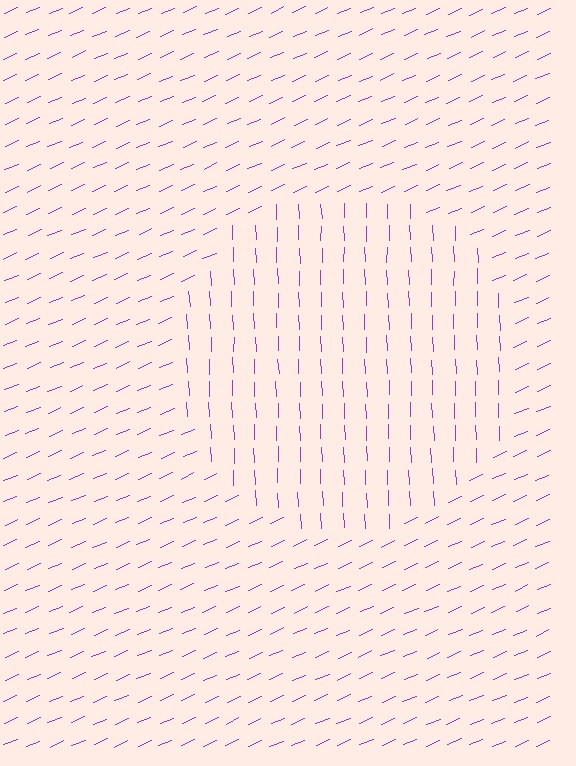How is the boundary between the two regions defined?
The boundary is defined purely by a change in line orientation (approximately 68 degrees difference). All lines are the same color and thickness.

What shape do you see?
I see a circle.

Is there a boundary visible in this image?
Yes, there is a texture boundary formed by a change in line orientation.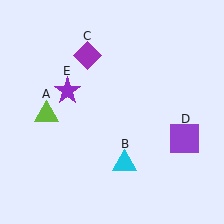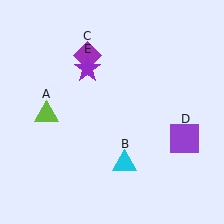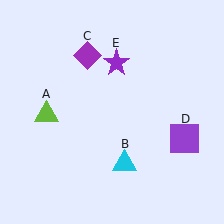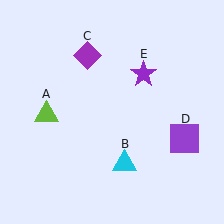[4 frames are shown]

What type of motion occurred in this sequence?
The purple star (object E) rotated clockwise around the center of the scene.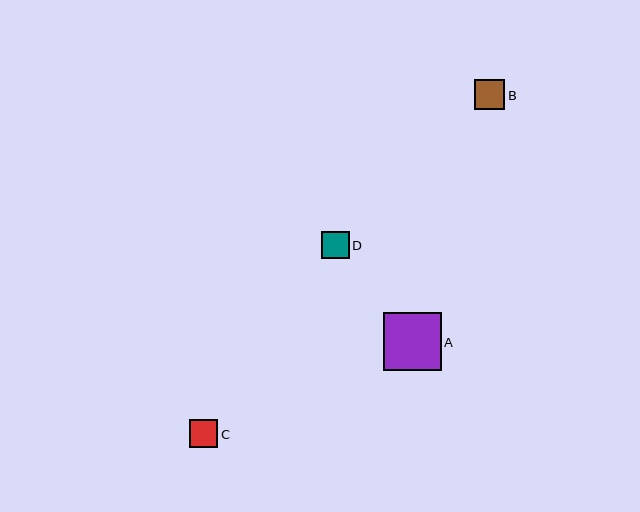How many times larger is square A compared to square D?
Square A is approximately 2.1 times the size of square D.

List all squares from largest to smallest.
From largest to smallest: A, B, C, D.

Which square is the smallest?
Square D is the smallest with a size of approximately 27 pixels.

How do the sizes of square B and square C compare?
Square B and square C are approximately the same size.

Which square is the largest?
Square A is the largest with a size of approximately 58 pixels.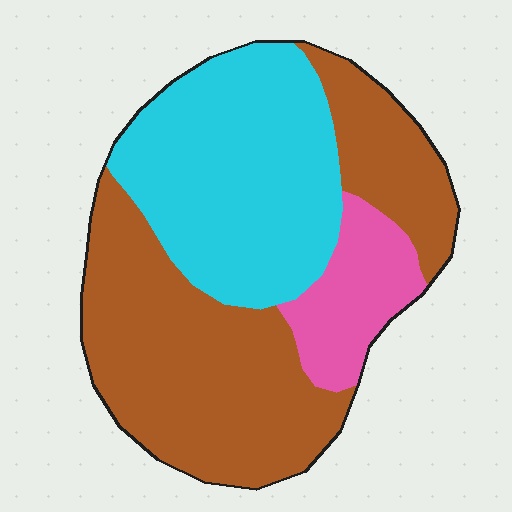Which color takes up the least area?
Pink, at roughly 15%.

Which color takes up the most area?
Brown, at roughly 50%.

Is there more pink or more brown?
Brown.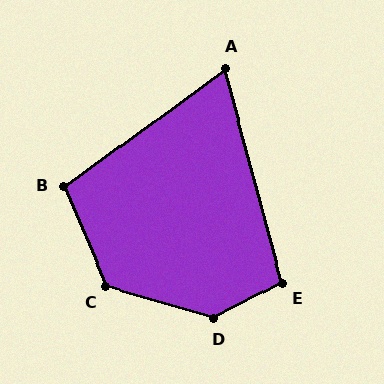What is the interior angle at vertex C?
Approximately 129 degrees (obtuse).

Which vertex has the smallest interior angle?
A, at approximately 69 degrees.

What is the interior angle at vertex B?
Approximately 104 degrees (obtuse).